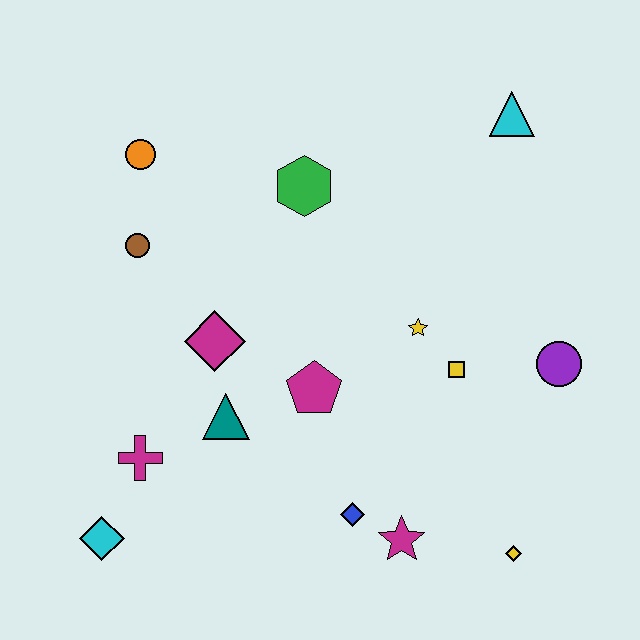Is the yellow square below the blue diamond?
No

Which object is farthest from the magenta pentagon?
The cyan triangle is farthest from the magenta pentagon.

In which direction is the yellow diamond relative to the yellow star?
The yellow diamond is below the yellow star.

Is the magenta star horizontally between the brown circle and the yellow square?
Yes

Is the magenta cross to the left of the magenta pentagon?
Yes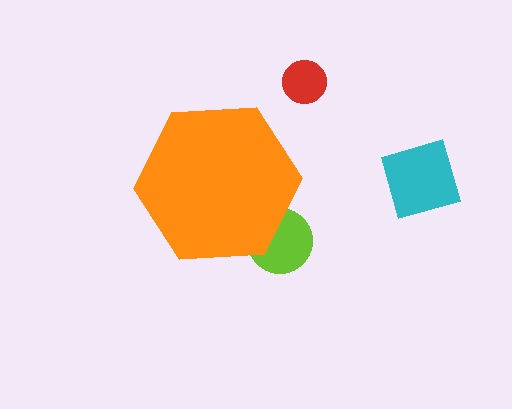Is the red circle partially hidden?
No, the red circle is fully visible.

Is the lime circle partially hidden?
Yes, the lime circle is partially hidden behind the orange hexagon.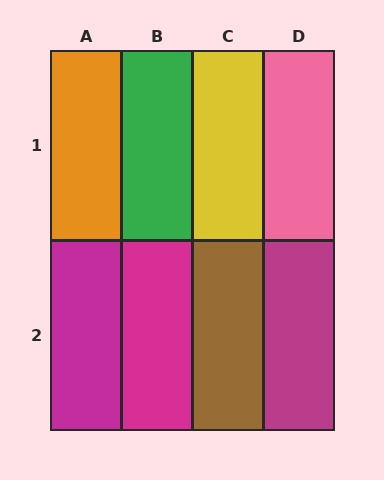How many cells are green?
1 cell is green.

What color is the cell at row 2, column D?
Magenta.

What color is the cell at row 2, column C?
Brown.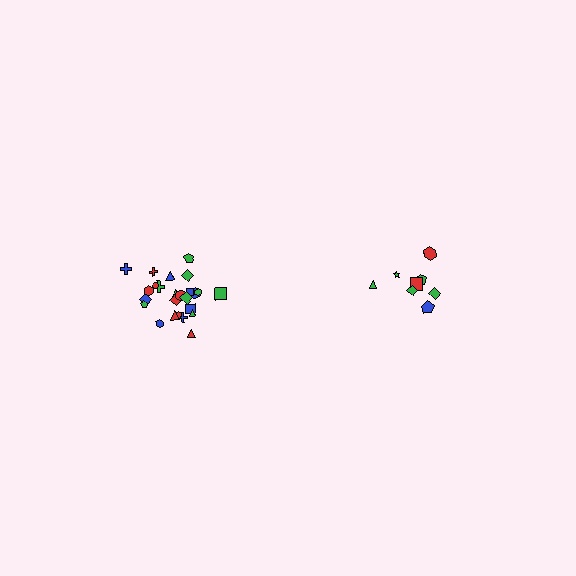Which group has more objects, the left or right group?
The left group.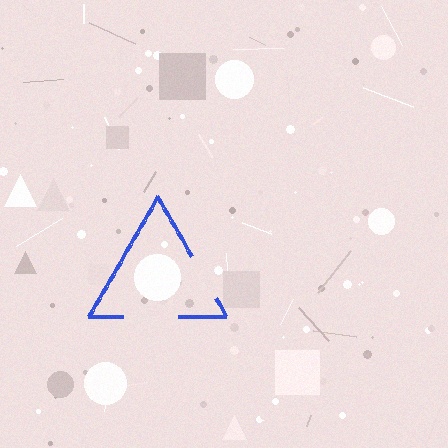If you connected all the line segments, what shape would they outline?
They would outline a triangle.